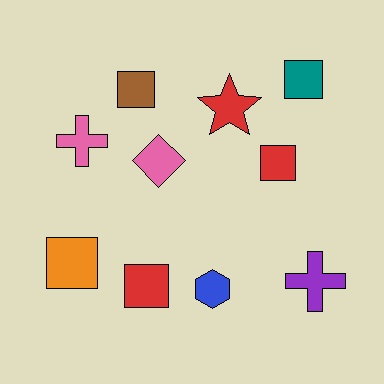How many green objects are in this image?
There are no green objects.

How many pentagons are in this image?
There are no pentagons.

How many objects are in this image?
There are 10 objects.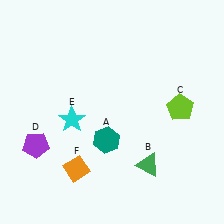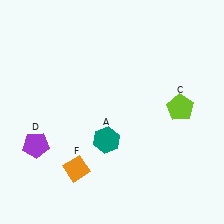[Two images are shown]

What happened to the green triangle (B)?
The green triangle (B) was removed in Image 2. It was in the bottom-right area of Image 1.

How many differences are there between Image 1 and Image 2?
There are 2 differences between the two images.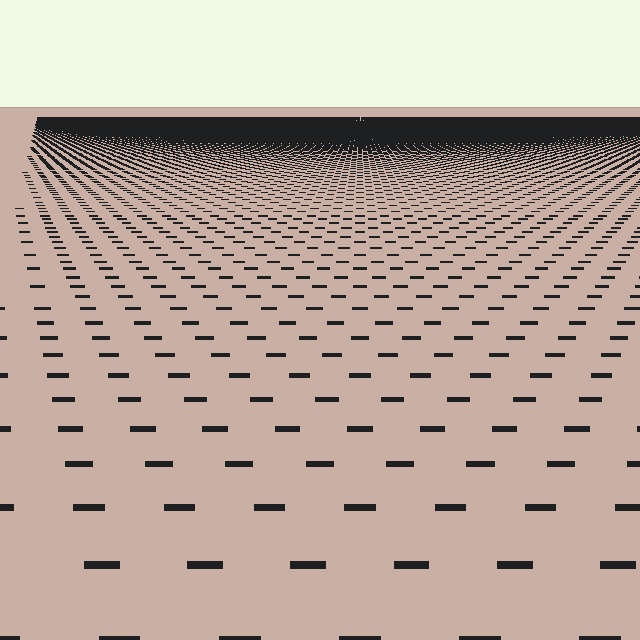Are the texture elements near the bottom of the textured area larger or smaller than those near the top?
Larger. Near the bottom, elements are closer to the viewer and appear at a bigger on-screen size.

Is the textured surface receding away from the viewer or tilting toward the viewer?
The surface is receding away from the viewer. Texture elements get smaller and denser toward the top.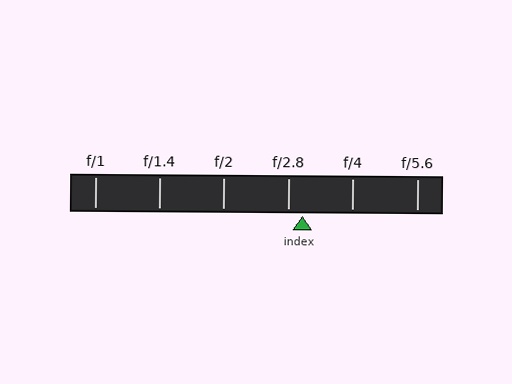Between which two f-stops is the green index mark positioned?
The index mark is between f/2.8 and f/4.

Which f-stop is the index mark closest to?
The index mark is closest to f/2.8.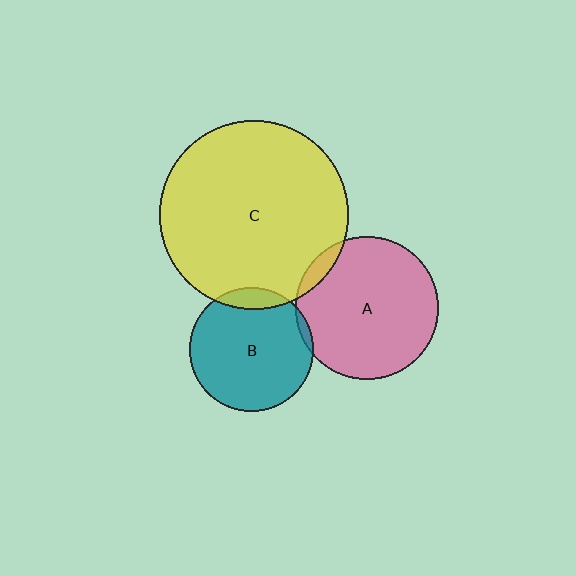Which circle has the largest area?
Circle C (yellow).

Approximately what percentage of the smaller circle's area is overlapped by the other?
Approximately 5%.